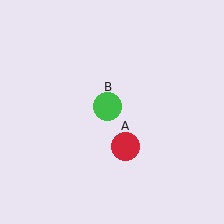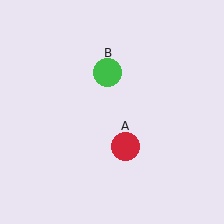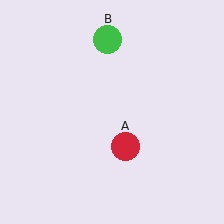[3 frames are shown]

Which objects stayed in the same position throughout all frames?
Red circle (object A) remained stationary.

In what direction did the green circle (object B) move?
The green circle (object B) moved up.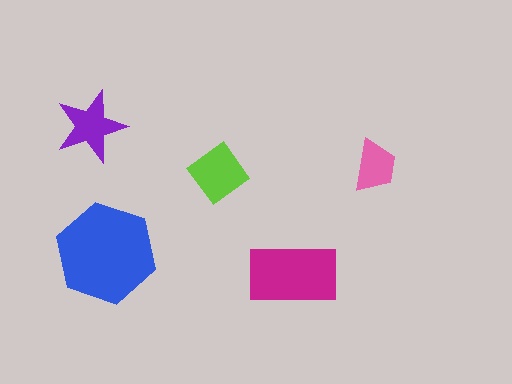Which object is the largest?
The blue hexagon.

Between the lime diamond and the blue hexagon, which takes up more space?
The blue hexagon.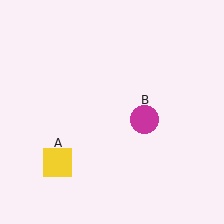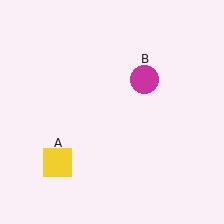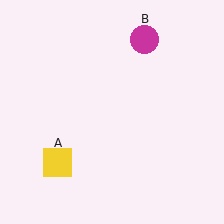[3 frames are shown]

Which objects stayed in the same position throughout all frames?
Yellow square (object A) remained stationary.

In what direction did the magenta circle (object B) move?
The magenta circle (object B) moved up.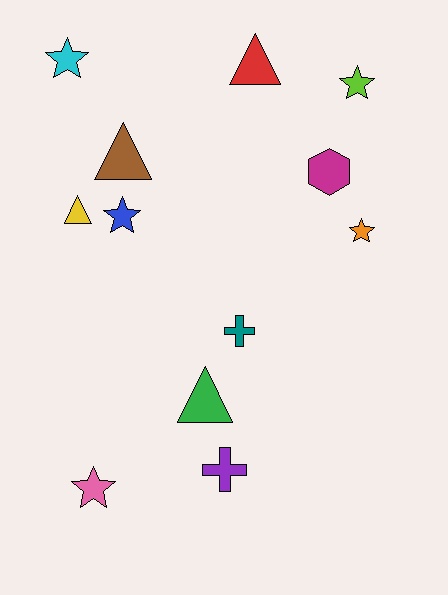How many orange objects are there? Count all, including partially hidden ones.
There is 1 orange object.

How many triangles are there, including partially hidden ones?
There are 4 triangles.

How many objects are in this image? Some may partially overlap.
There are 12 objects.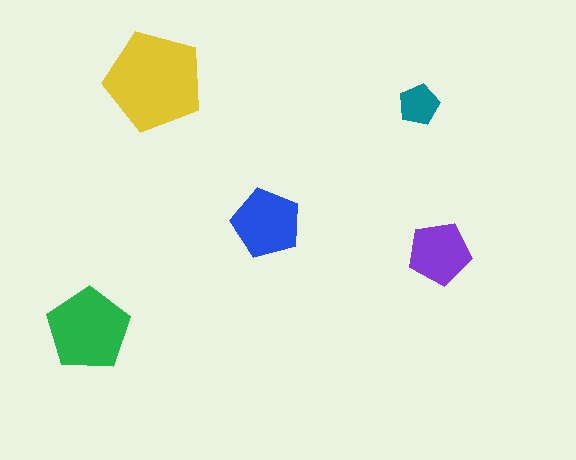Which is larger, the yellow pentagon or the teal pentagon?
The yellow one.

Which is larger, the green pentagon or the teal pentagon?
The green one.